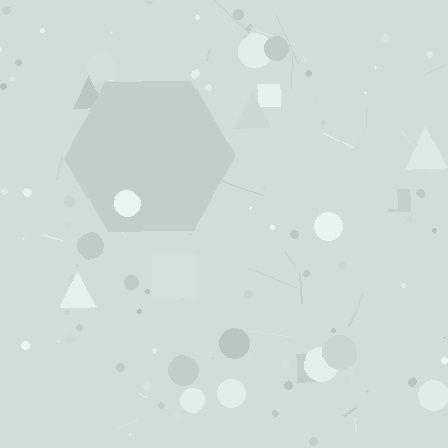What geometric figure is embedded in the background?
A hexagon is embedded in the background.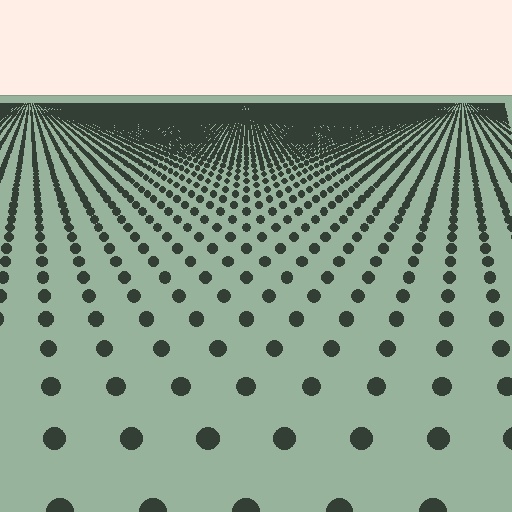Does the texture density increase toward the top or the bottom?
Density increases toward the top.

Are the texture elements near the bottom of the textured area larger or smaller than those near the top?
Larger. Near the bottom, elements are closer to the viewer and appear at a bigger on-screen size.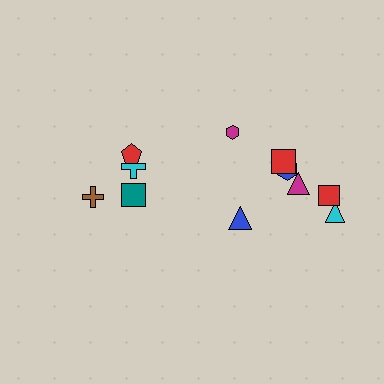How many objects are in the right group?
There are 7 objects.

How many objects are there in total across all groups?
There are 11 objects.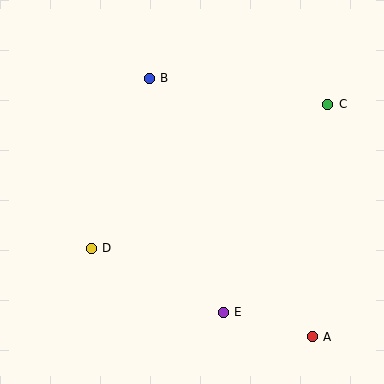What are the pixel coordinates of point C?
Point C is at (328, 104).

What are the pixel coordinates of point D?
Point D is at (91, 248).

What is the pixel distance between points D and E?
The distance between D and E is 147 pixels.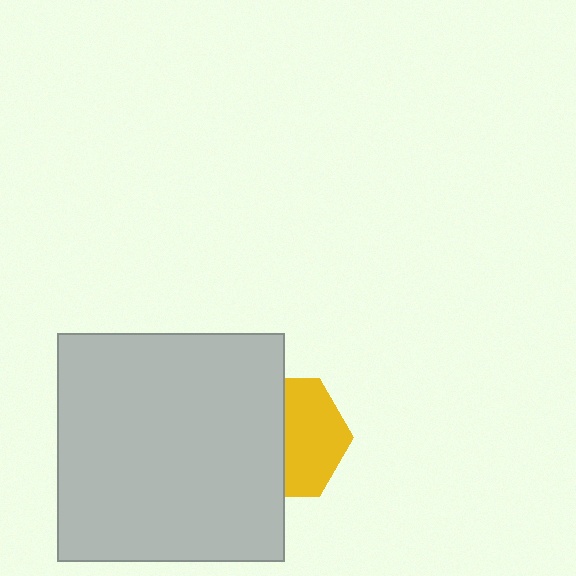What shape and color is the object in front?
The object in front is a light gray square.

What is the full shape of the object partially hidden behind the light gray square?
The partially hidden object is a yellow hexagon.